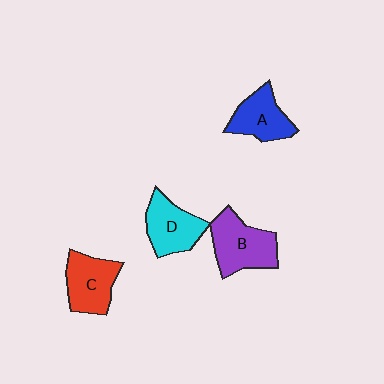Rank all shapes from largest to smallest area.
From largest to smallest: B (purple), C (red), D (cyan), A (blue).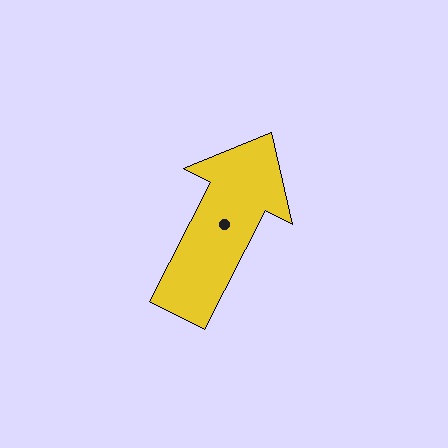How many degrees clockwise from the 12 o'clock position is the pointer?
Approximately 27 degrees.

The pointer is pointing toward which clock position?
Roughly 1 o'clock.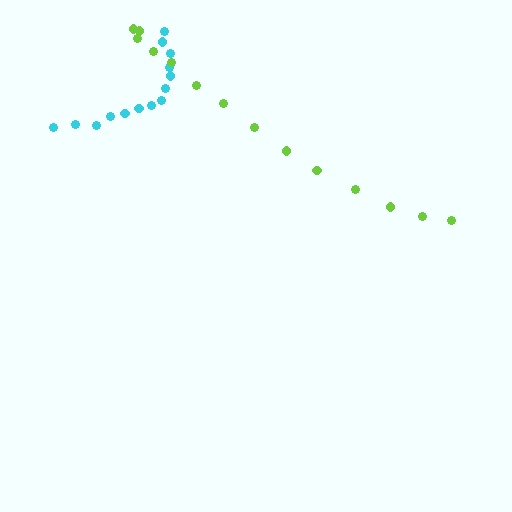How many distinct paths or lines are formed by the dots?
There are 2 distinct paths.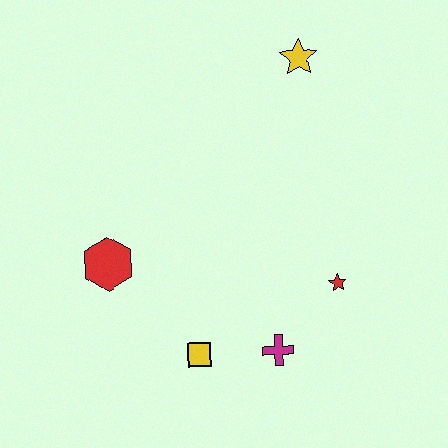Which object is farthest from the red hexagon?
The yellow star is farthest from the red hexagon.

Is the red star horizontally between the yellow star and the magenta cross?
No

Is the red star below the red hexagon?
Yes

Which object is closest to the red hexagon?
The yellow square is closest to the red hexagon.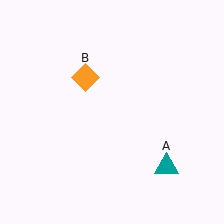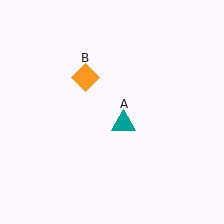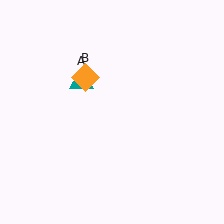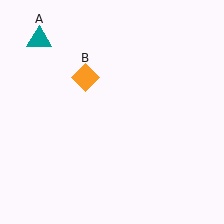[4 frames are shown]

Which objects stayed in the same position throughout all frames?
Orange diamond (object B) remained stationary.